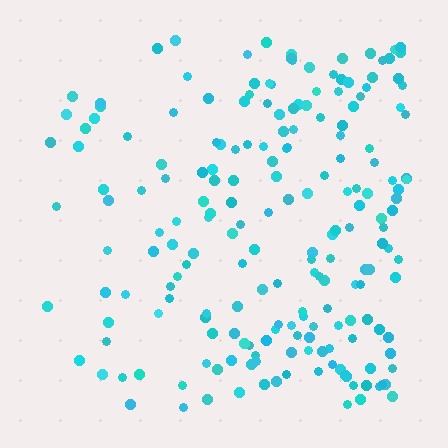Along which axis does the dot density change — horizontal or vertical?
Horizontal.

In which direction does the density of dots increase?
From left to right, with the right side densest.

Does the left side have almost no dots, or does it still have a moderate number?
Still a moderate number, just noticeably fewer than the right.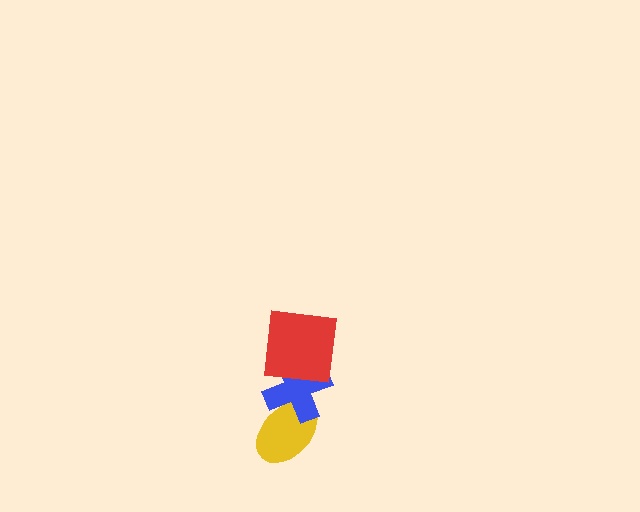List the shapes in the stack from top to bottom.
From top to bottom: the red square, the blue cross, the yellow ellipse.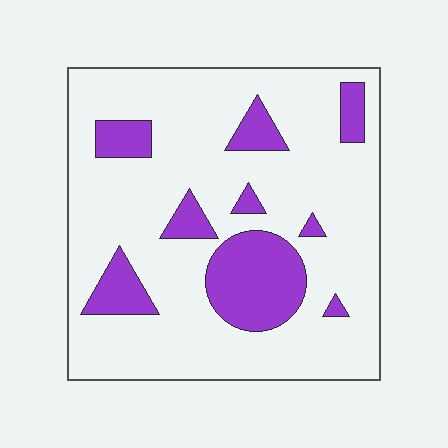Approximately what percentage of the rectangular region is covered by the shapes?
Approximately 20%.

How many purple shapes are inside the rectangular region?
9.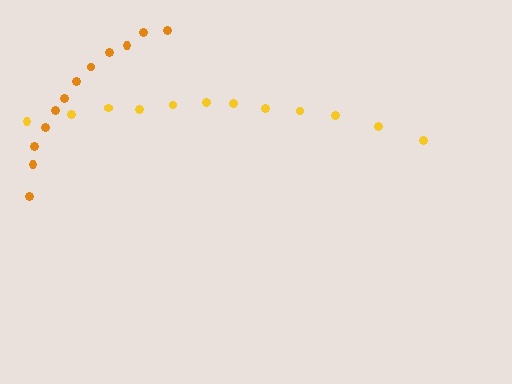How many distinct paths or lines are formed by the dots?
There are 2 distinct paths.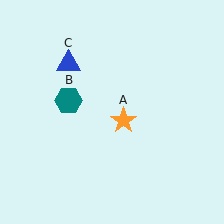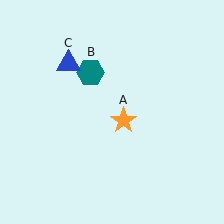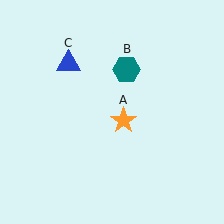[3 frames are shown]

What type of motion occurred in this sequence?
The teal hexagon (object B) rotated clockwise around the center of the scene.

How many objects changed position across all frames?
1 object changed position: teal hexagon (object B).